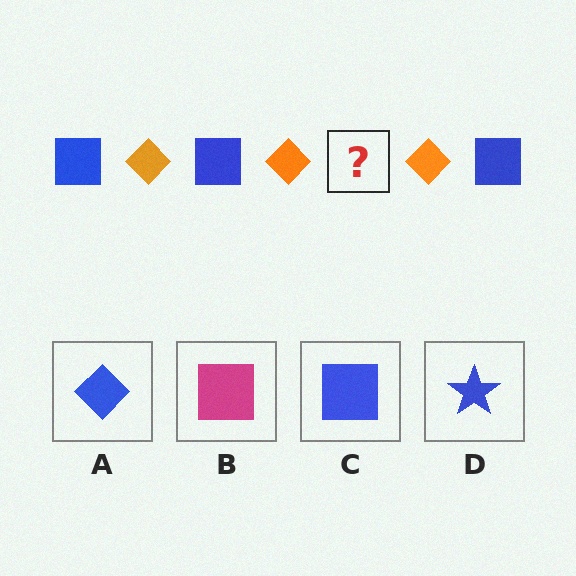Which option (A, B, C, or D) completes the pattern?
C.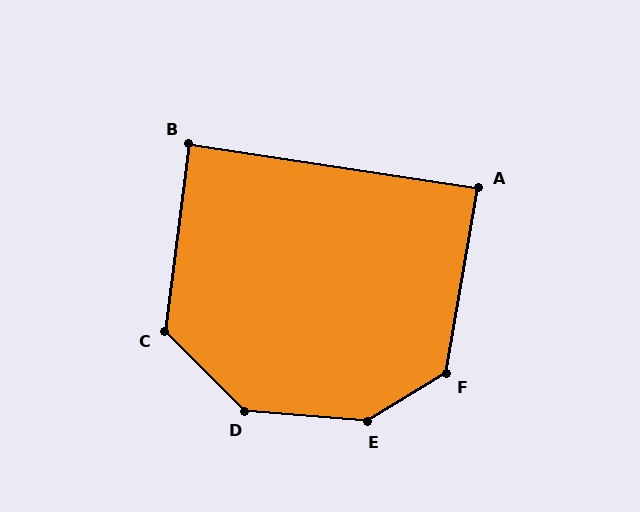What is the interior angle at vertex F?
Approximately 131 degrees (obtuse).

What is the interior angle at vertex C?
Approximately 128 degrees (obtuse).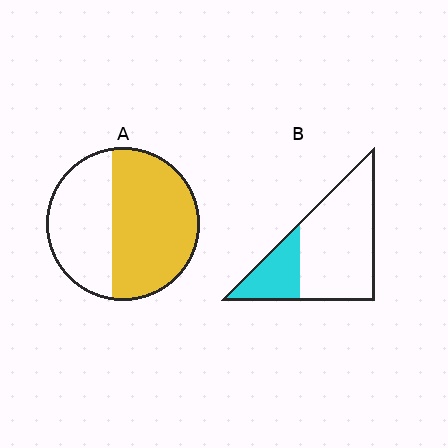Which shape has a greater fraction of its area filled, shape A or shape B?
Shape A.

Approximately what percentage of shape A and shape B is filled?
A is approximately 60% and B is approximately 25%.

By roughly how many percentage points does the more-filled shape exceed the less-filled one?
By roughly 35 percentage points (A over B).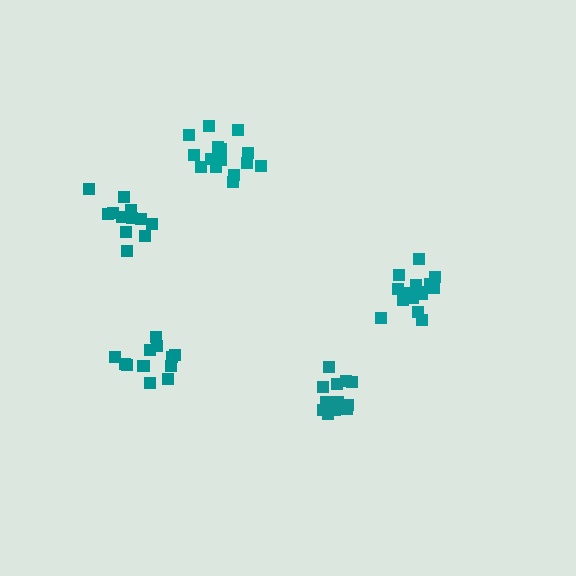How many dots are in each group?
Group 1: 15 dots, Group 2: 16 dots, Group 3: 13 dots, Group 4: 13 dots, Group 5: 12 dots (69 total).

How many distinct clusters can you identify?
There are 5 distinct clusters.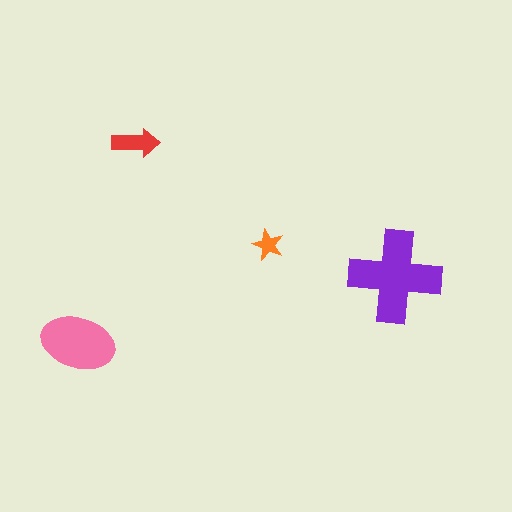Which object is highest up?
The red arrow is topmost.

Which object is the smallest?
The orange star.